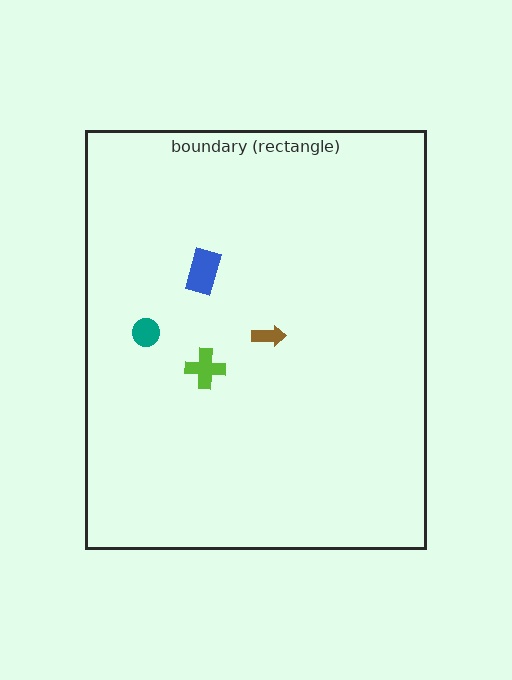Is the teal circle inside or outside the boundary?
Inside.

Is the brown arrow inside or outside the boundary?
Inside.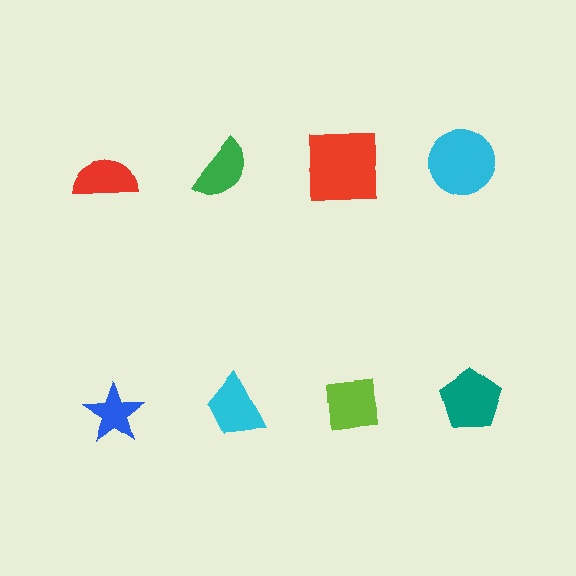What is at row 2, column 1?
A blue star.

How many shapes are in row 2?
4 shapes.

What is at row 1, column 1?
A red semicircle.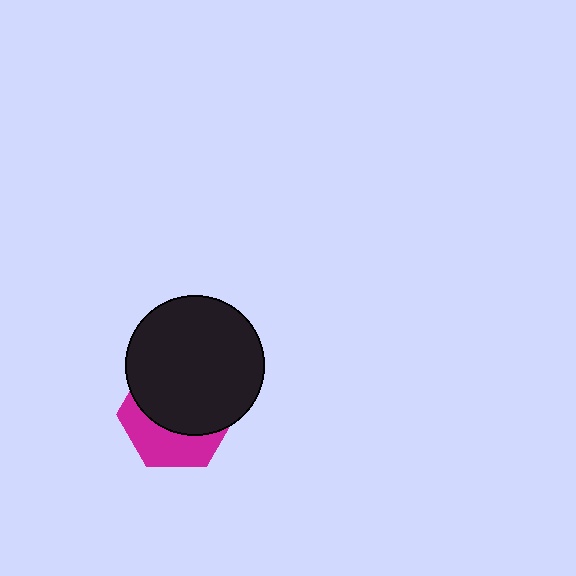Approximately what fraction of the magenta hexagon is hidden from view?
Roughly 62% of the magenta hexagon is hidden behind the black circle.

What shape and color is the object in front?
The object in front is a black circle.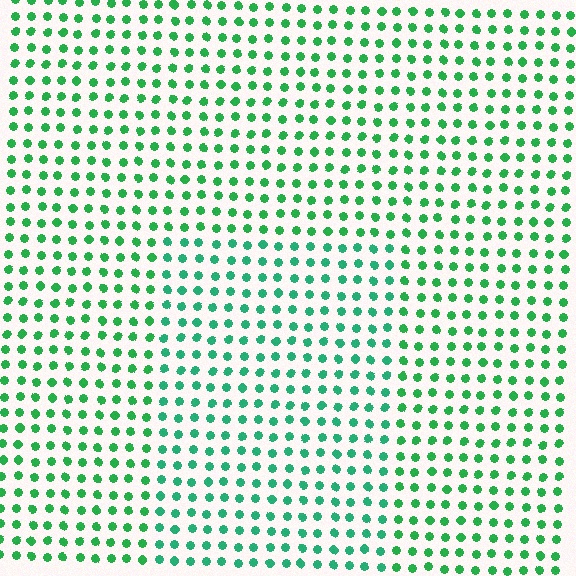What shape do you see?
I see a rectangle.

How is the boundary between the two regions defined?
The boundary is defined purely by a slight shift in hue (about 20 degrees). Spacing, size, and orientation are identical on both sides.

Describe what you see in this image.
The image is filled with small green elements in a uniform arrangement. A rectangle-shaped region is visible where the elements are tinted to a slightly different hue, forming a subtle color boundary.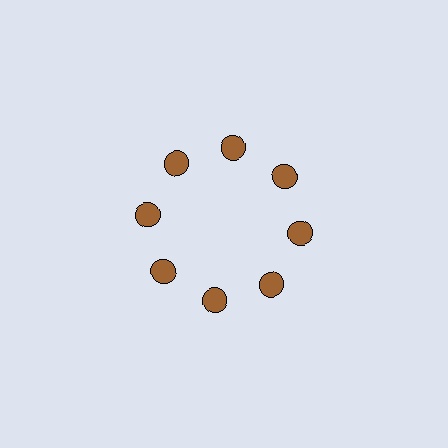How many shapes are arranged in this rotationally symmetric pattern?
There are 8 shapes, arranged in 8 groups of 1.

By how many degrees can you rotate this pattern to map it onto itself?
The pattern maps onto itself every 45 degrees of rotation.